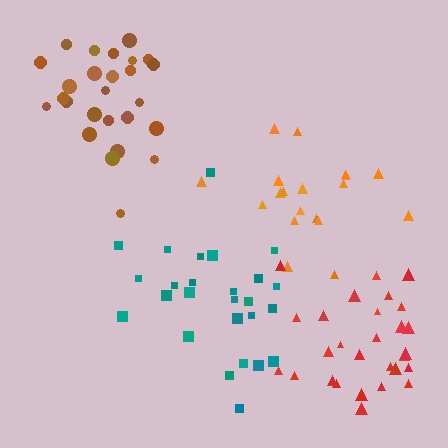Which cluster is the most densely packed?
Brown.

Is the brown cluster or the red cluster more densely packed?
Brown.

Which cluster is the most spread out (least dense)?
Red.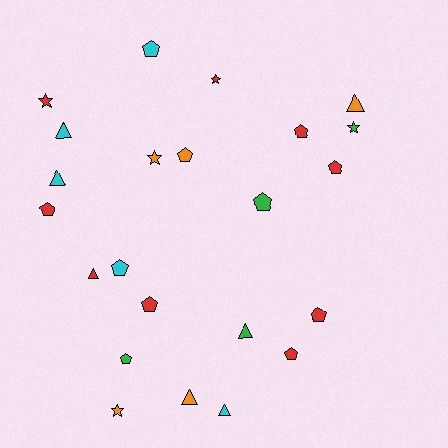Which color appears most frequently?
Red, with 9 objects.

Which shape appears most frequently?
Pentagon, with 11 objects.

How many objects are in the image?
There are 23 objects.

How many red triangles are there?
There is 1 red triangle.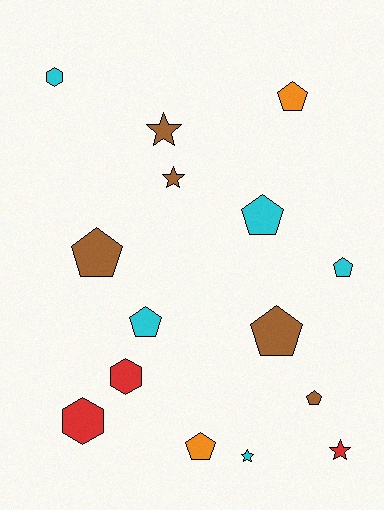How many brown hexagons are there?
There are no brown hexagons.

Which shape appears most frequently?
Pentagon, with 8 objects.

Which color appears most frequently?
Cyan, with 5 objects.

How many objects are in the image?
There are 15 objects.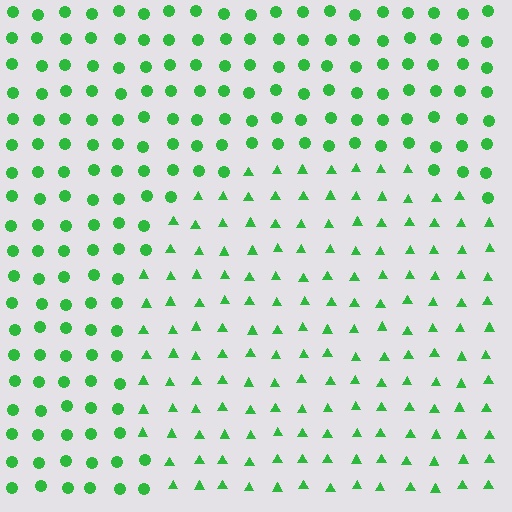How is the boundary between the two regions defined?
The boundary is defined by a change in element shape: triangles inside vs. circles outside. All elements share the same color and spacing.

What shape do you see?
I see a circle.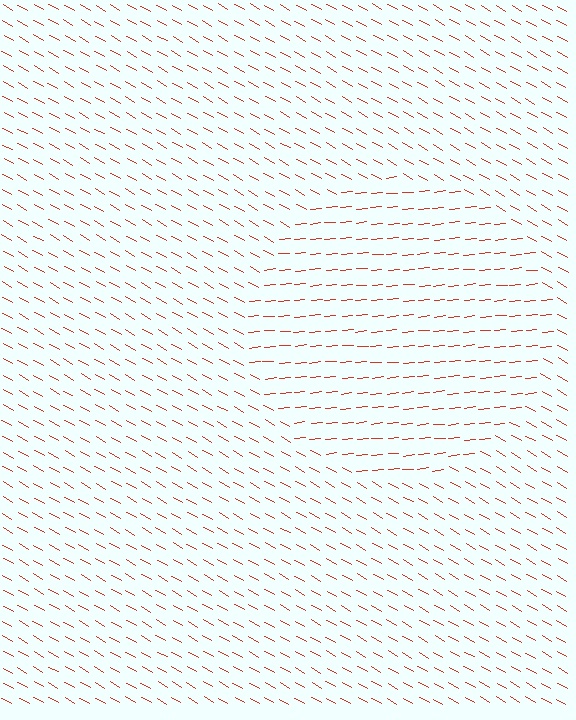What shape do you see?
I see a circle.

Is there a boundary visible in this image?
Yes, there is a texture boundary formed by a change in line orientation.